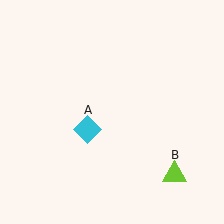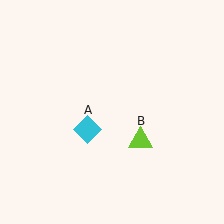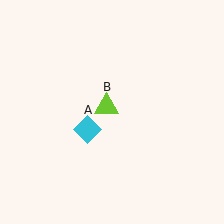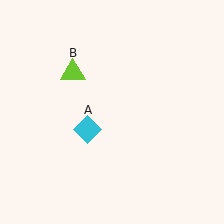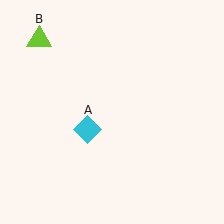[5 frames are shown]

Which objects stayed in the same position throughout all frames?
Cyan diamond (object A) remained stationary.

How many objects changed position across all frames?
1 object changed position: lime triangle (object B).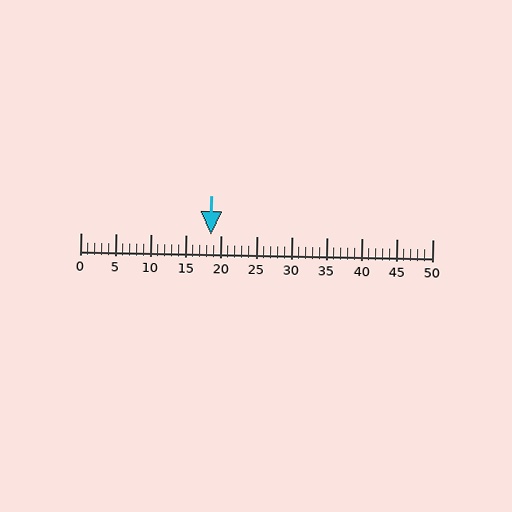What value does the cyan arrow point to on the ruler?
The cyan arrow points to approximately 18.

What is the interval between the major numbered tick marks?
The major tick marks are spaced 5 units apart.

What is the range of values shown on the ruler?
The ruler shows values from 0 to 50.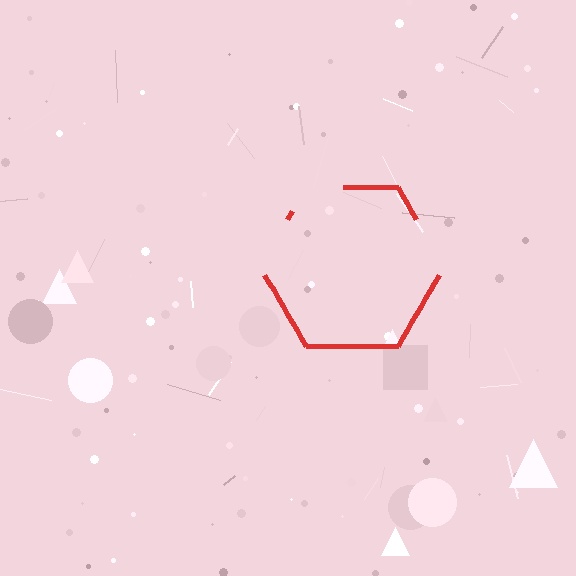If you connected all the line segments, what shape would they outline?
They would outline a hexagon.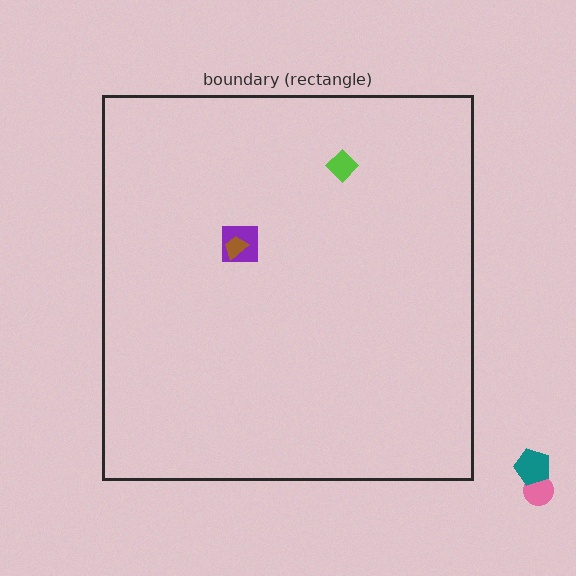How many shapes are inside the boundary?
3 inside, 2 outside.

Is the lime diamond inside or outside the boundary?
Inside.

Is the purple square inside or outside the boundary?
Inside.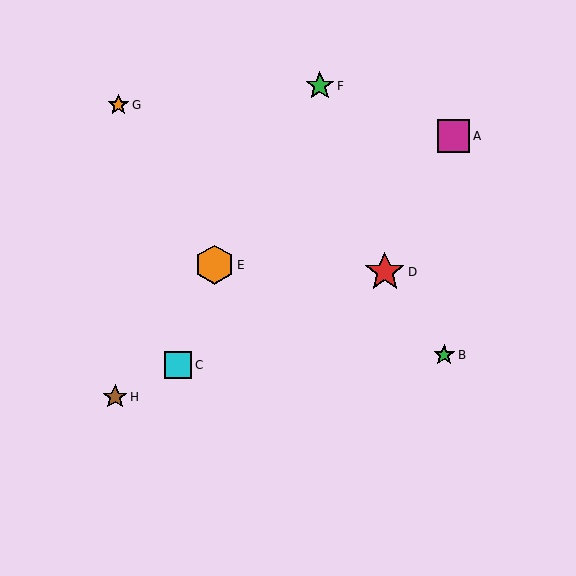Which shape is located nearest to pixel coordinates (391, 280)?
The red star (labeled D) at (385, 272) is nearest to that location.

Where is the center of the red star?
The center of the red star is at (385, 272).